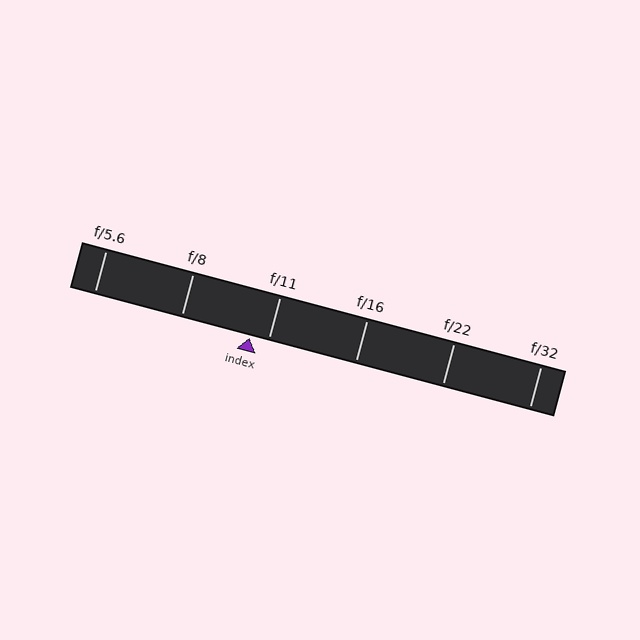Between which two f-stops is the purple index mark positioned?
The index mark is between f/8 and f/11.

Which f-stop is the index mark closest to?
The index mark is closest to f/11.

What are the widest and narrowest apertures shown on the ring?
The widest aperture shown is f/5.6 and the narrowest is f/32.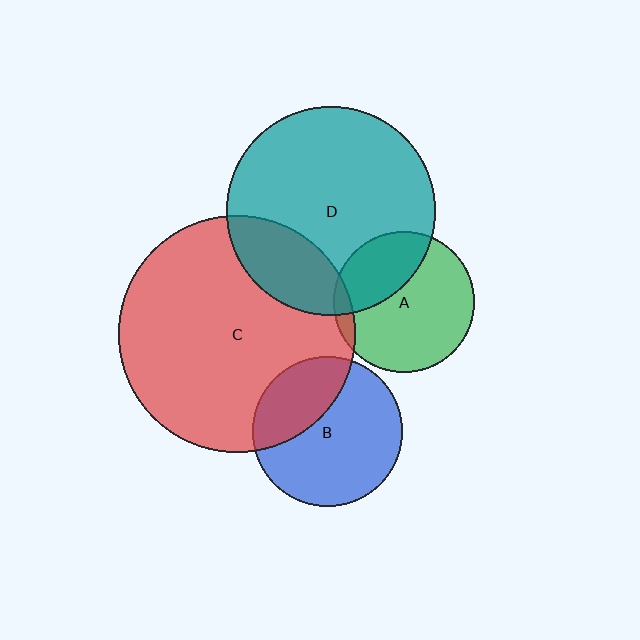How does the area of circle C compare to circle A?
Approximately 2.8 times.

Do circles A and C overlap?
Yes.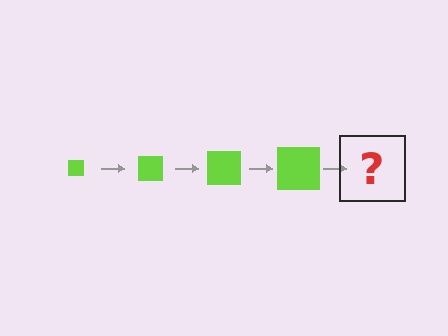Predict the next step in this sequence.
The next step is a lime square, larger than the previous one.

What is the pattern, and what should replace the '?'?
The pattern is that the square gets progressively larger each step. The '?' should be a lime square, larger than the previous one.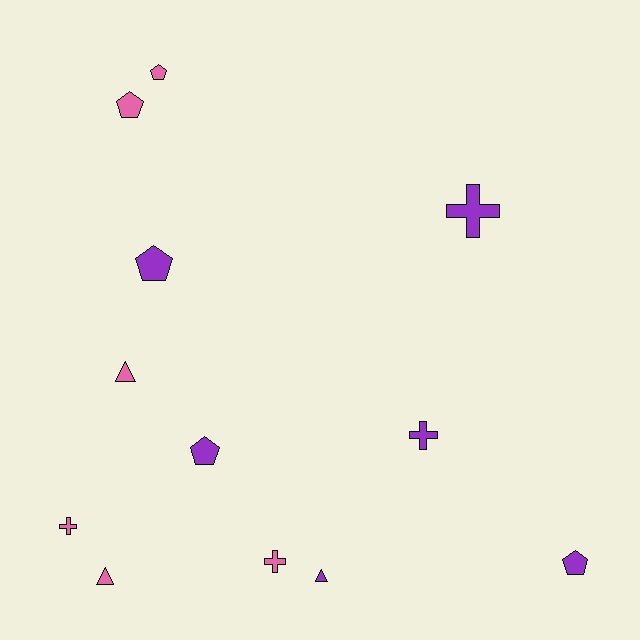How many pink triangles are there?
There are 2 pink triangles.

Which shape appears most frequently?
Pentagon, with 5 objects.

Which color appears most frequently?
Purple, with 6 objects.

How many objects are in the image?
There are 12 objects.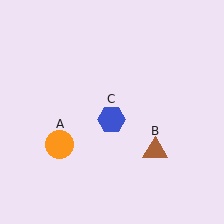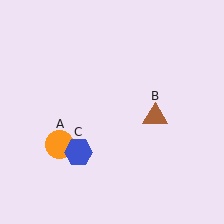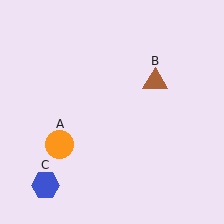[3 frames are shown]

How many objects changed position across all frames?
2 objects changed position: brown triangle (object B), blue hexagon (object C).